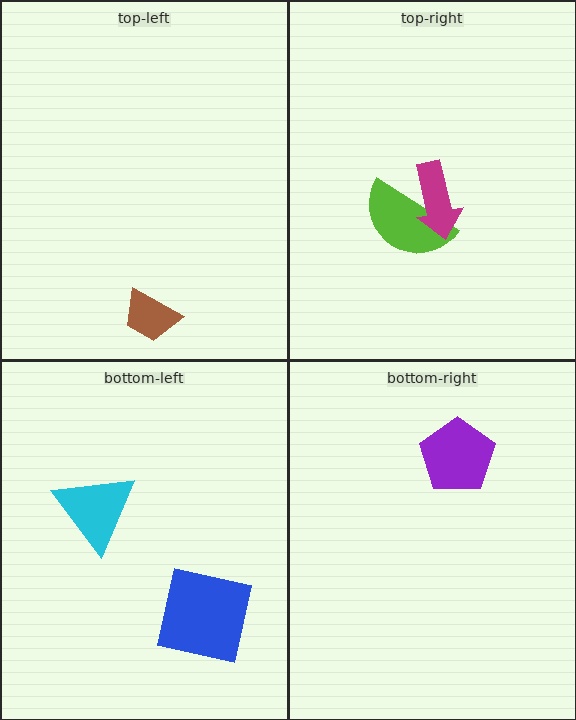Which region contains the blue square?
The bottom-left region.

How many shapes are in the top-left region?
1.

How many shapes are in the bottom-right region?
1.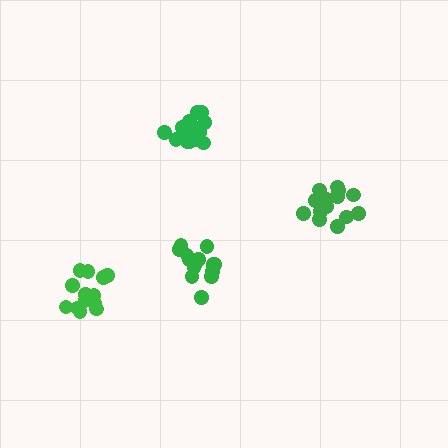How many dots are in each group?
Group 1: 17 dots, Group 2: 14 dots, Group 3: 19 dots, Group 4: 14 dots (64 total).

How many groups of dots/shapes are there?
There are 4 groups.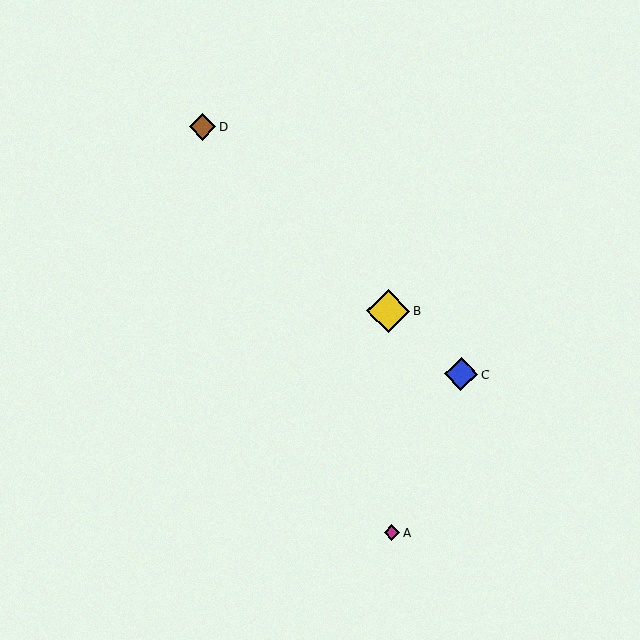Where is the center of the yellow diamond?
The center of the yellow diamond is at (388, 311).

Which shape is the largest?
The yellow diamond (labeled B) is the largest.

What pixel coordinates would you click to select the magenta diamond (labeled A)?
Click at (392, 532) to select the magenta diamond A.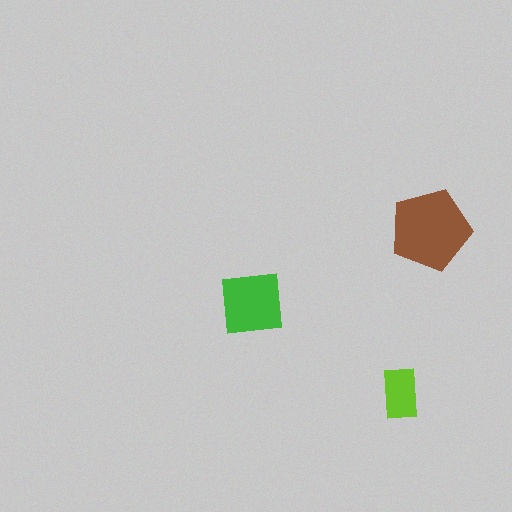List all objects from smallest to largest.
The lime rectangle, the green square, the brown pentagon.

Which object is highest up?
The brown pentagon is topmost.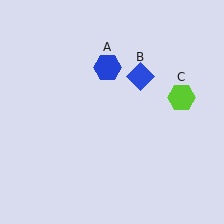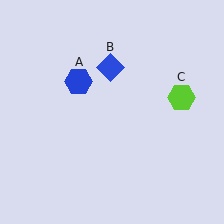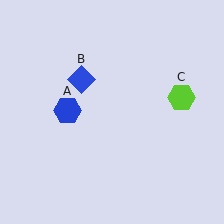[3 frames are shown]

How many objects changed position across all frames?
2 objects changed position: blue hexagon (object A), blue diamond (object B).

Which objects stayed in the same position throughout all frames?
Lime hexagon (object C) remained stationary.